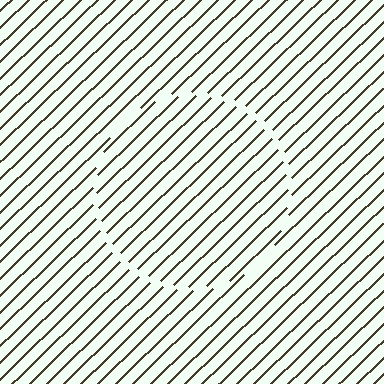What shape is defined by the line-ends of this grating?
An illusory circle. The interior of the shape contains the same grating, shifted by half a period — the contour is defined by the phase discontinuity where line-ends from the inner and outer gratings abut.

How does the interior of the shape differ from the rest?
The interior of the shape contains the same grating, shifted by half a period — the contour is defined by the phase discontinuity where line-ends from the inner and outer gratings abut.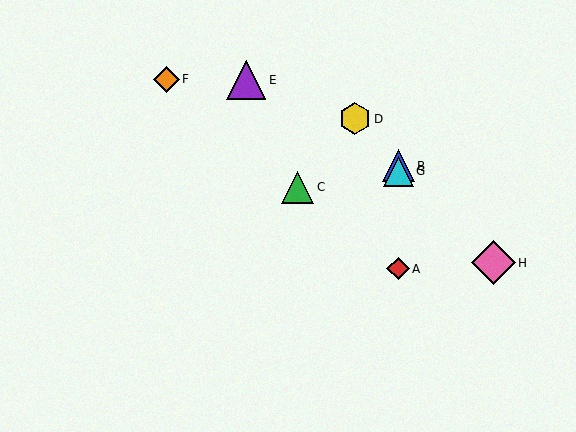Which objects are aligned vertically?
Objects A, B, G are aligned vertically.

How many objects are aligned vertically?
3 objects (A, B, G) are aligned vertically.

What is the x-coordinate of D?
Object D is at x≈355.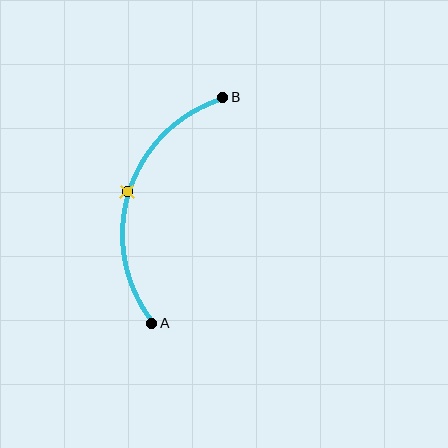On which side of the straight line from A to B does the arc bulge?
The arc bulges to the left of the straight line connecting A and B.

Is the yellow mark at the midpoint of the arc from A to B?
Yes. The yellow mark lies on the arc at equal arc-length from both A and B — it is the arc midpoint.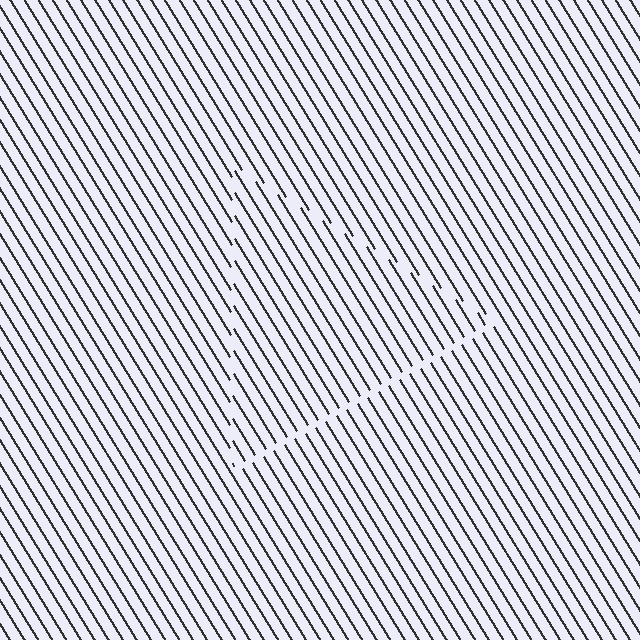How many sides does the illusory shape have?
3 sides — the line-ends trace a triangle.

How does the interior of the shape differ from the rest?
The interior of the shape contains the same grating, shifted by half a period — the contour is defined by the phase discontinuity where line-ends from the inner and outer gratings abut.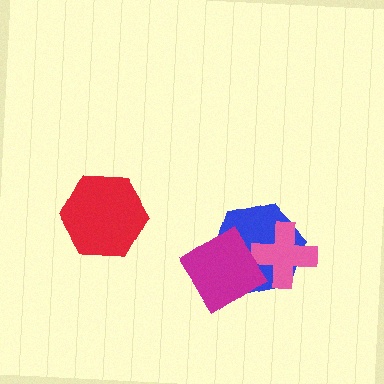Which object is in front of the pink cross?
The magenta diamond is in front of the pink cross.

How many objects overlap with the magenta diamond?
2 objects overlap with the magenta diamond.